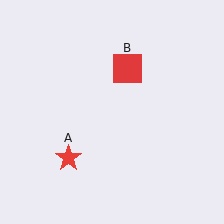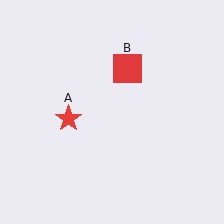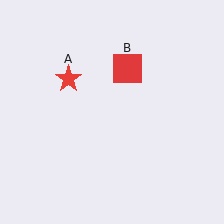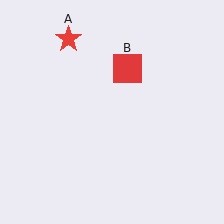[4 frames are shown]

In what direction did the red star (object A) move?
The red star (object A) moved up.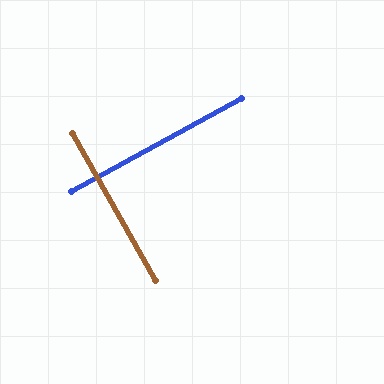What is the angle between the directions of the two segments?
Approximately 89 degrees.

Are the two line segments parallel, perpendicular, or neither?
Perpendicular — they meet at approximately 89°.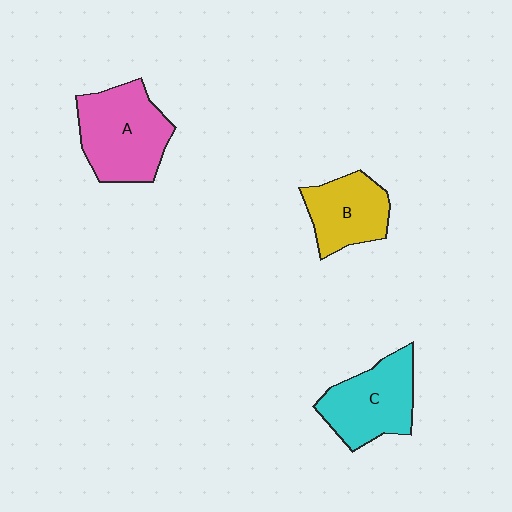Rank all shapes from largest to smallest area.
From largest to smallest: A (pink), C (cyan), B (yellow).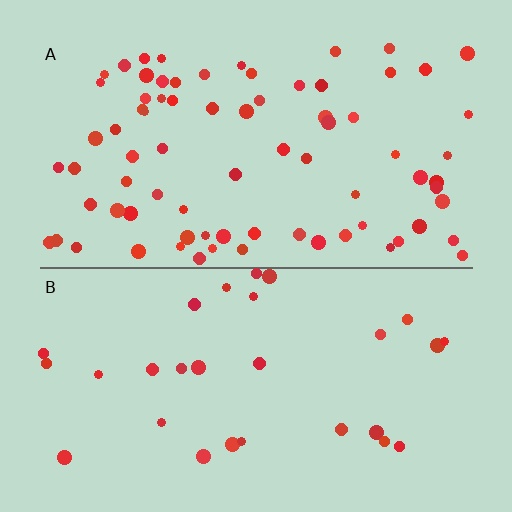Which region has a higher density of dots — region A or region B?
A (the top).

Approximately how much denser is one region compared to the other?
Approximately 2.6× — region A over region B.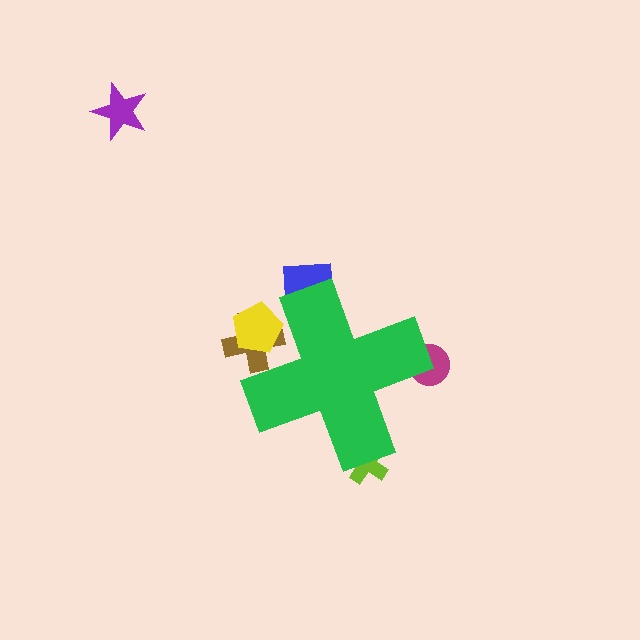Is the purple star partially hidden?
No, the purple star is fully visible.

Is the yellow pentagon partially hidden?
Yes, the yellow pentagon is partially hidden behind the green cross.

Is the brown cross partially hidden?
Yes, the brown cross is partially hidden behind the green cross.